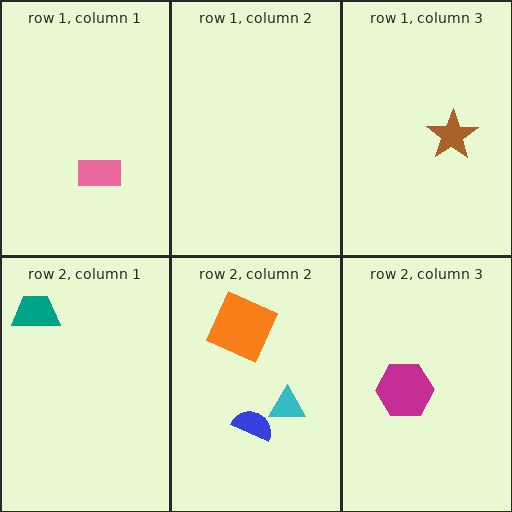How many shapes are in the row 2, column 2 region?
3.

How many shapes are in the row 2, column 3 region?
1.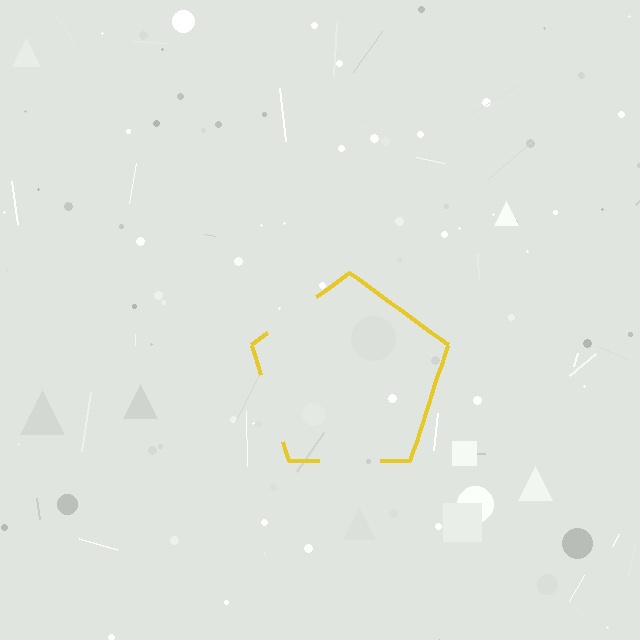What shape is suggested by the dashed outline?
The dashed outline suggests a pentagon.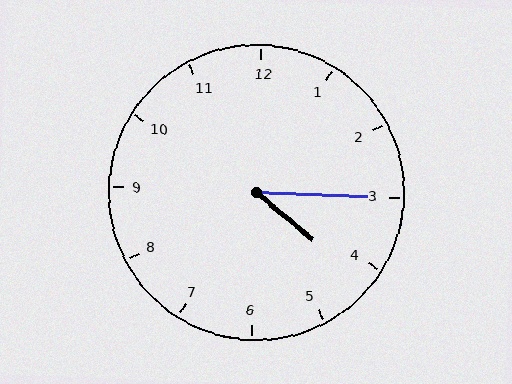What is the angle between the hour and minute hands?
Approximately 38 degrees.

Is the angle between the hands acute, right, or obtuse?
It is acute.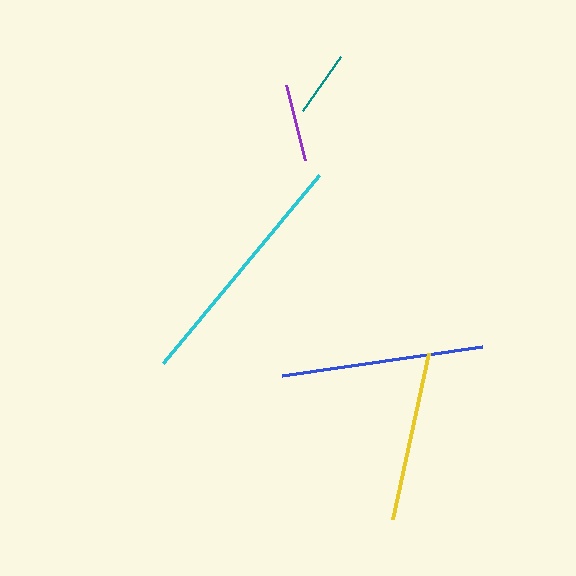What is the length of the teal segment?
The teal segment is approximately 66 pixels long.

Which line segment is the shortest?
The teal line is the shortest at approximately 66 pixels.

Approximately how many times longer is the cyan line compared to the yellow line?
The cyan line is approximately 1.4 times the length of the yellow line.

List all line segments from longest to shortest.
From longest to shortest: cyan, blue, yellow, purple, teal.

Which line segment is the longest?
The cyan line is the longest at approximately 244 pixels.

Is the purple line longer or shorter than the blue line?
The blue line is longer than the purple line.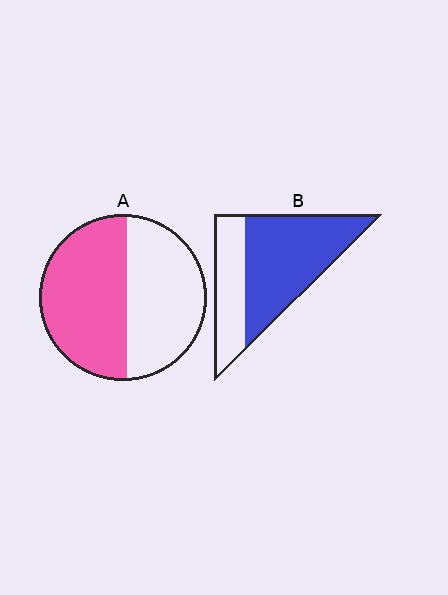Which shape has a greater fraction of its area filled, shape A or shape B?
Shape B.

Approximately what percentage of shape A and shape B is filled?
A is approximately 55% and B is approximately 65%.